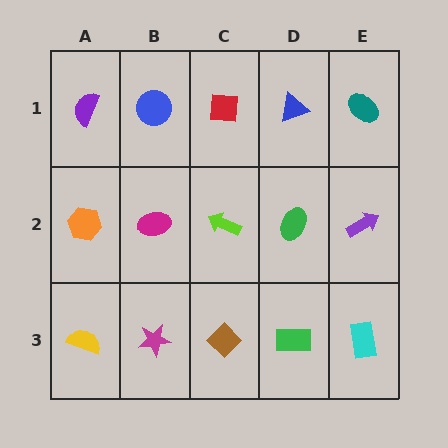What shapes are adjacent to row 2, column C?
A red square (row 1, column C), a brown diamond (row 3, column C), a magenta ellipse (row 2, column B), a green ellipse (row 2, column D).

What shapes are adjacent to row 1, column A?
An orange hexagon (row 2, column A), a blue circle (row 1, column B).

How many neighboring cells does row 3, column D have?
3.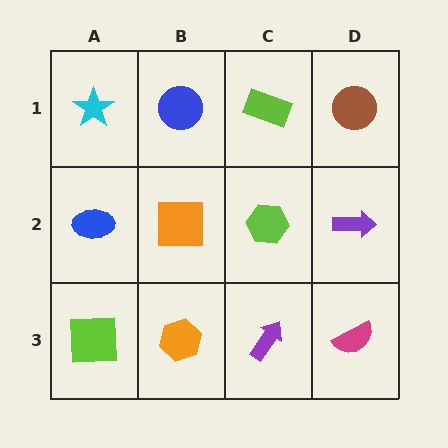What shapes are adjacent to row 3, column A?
A blue ellipse (row 2, column A), an orange hexagon (row 3, column B).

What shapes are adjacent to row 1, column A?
A blue ellipse (row 2, column A), a blue circle (row 1, column B).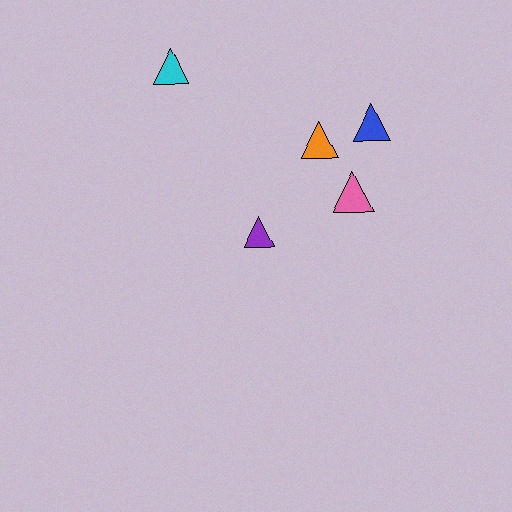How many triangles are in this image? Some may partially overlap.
There are 5 triangles.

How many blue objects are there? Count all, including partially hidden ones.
There is 1 blue object.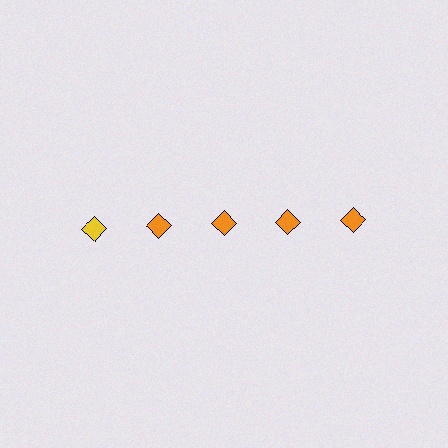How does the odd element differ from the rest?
It has a different color: yellow instead of orange.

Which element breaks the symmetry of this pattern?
The yellow diamond in the top row, leftmost column breaks the symmetry. All other shapes are orange diamonds.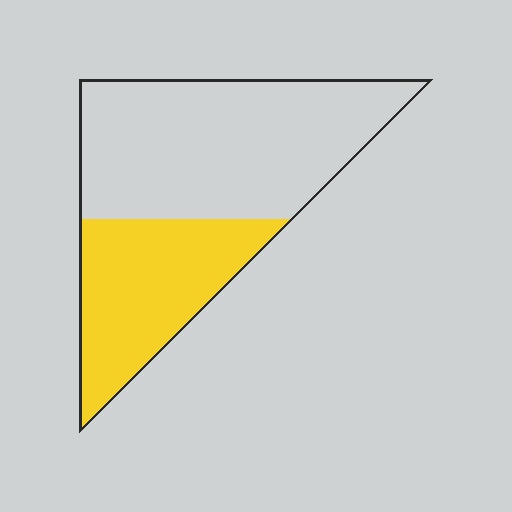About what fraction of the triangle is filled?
About three eighths (3/8).